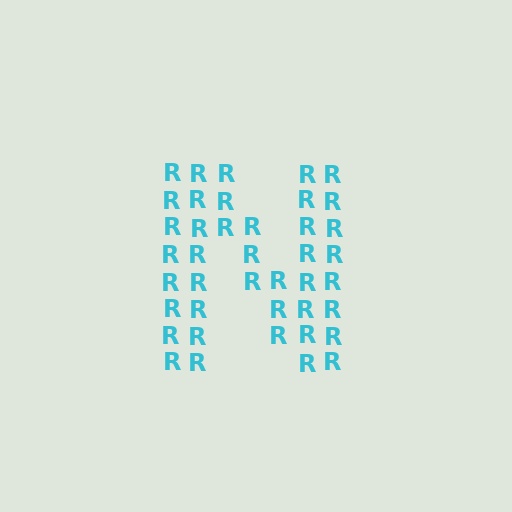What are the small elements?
The small elements are letter R's.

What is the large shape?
The large shape is the letter N.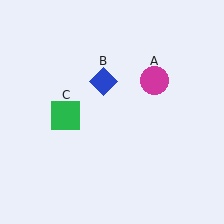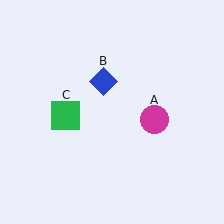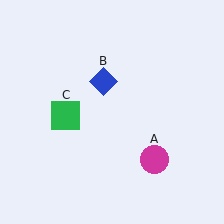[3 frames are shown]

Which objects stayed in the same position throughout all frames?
Blue diamond (object B) and green square (object C) remained stationary.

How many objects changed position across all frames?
1 object changed position: magenta circle (object A).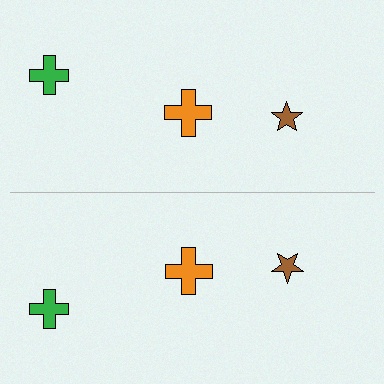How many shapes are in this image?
There are 6 shapes in this image.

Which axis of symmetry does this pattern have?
The pattern has a horizontal axis of symmetry running through the center of the image.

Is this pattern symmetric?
Yes, this pattern has bilateral (reflection) symmetry.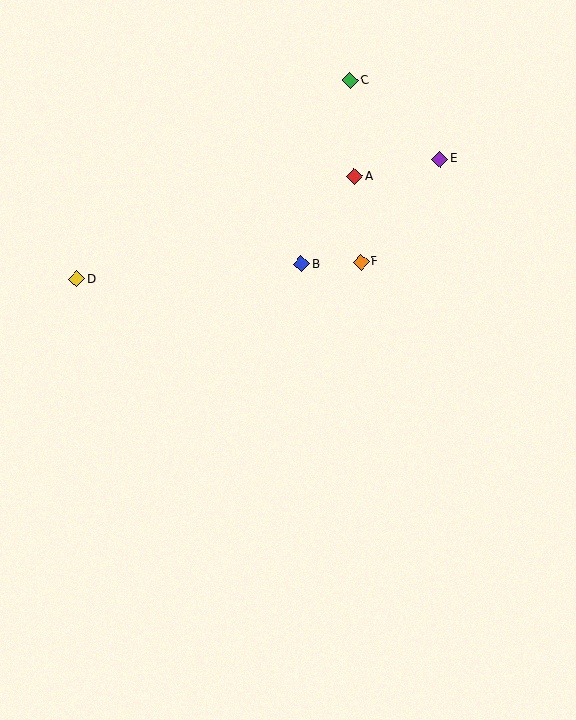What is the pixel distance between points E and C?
The distance between E and C is 120 pixels.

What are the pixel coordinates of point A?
Point A is at (355, 177).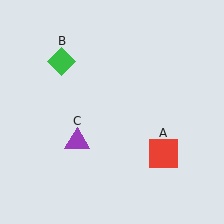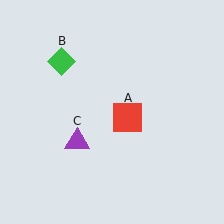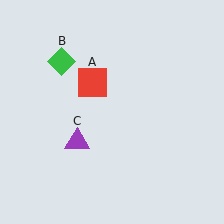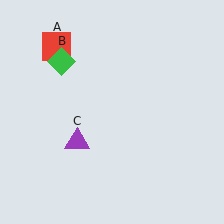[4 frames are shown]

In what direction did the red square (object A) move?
The red square (object A) moved up and to the left.